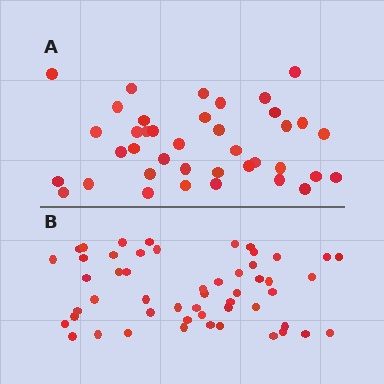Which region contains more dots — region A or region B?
Region B (the bottom region) has more dots.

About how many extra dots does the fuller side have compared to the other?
Region B has approximately 15 more dots than region A.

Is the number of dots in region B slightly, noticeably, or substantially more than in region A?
Region B has noticeably more, but not dramatically so. The ratio is roughly 1.3 to 1.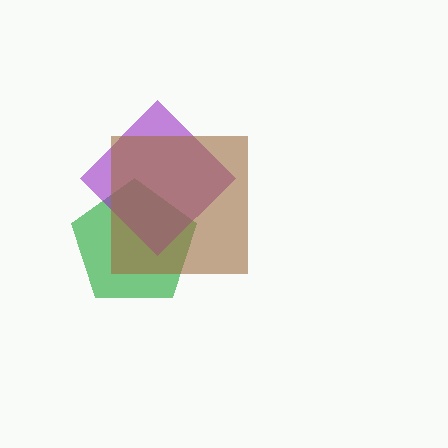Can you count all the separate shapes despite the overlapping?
Yes, there are 3 separate shapes.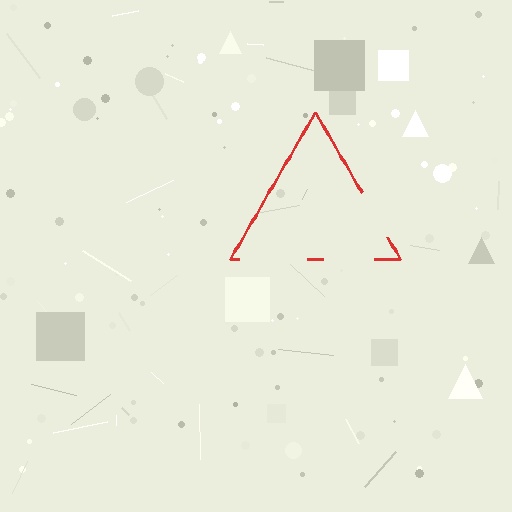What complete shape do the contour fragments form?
The contour fragments form a triangle.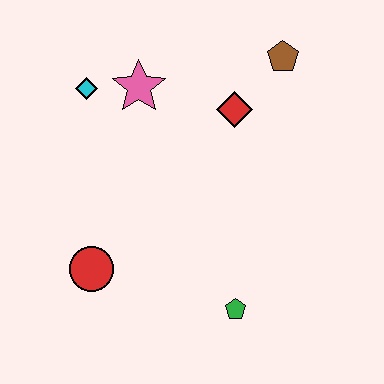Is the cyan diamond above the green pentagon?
Yes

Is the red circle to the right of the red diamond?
No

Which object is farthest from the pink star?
The green pentagon is farthest from the pink star.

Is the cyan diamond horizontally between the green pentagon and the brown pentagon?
No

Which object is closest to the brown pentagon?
The red diamond is closest to the brown pentagon.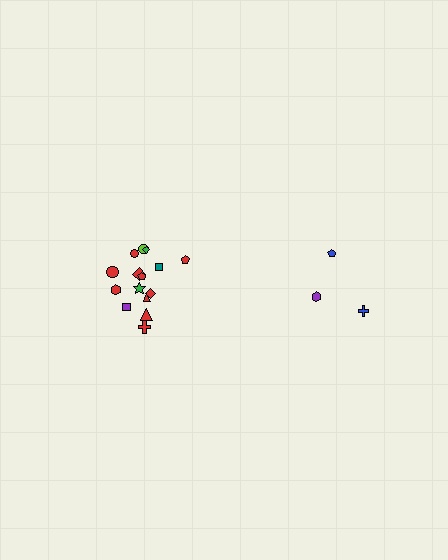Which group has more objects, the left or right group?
The left group.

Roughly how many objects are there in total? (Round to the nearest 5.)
Roughly 20 objects in total.